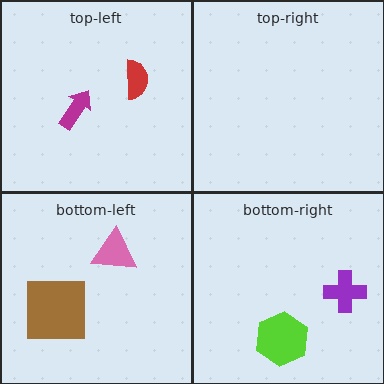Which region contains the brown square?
The bottom-left region.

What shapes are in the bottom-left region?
The brown square, the pink triangle.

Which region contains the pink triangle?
The bottom-left region.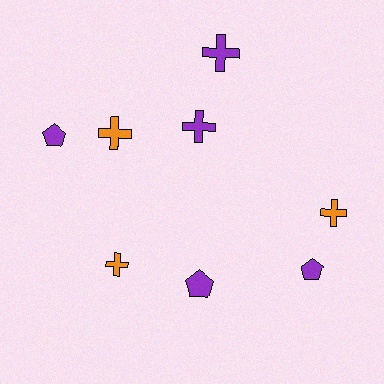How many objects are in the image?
There are 8 objects.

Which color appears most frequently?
Purple, with 5 objects.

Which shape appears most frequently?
Cross, with 5 objects.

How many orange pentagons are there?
There are no orange pentagons.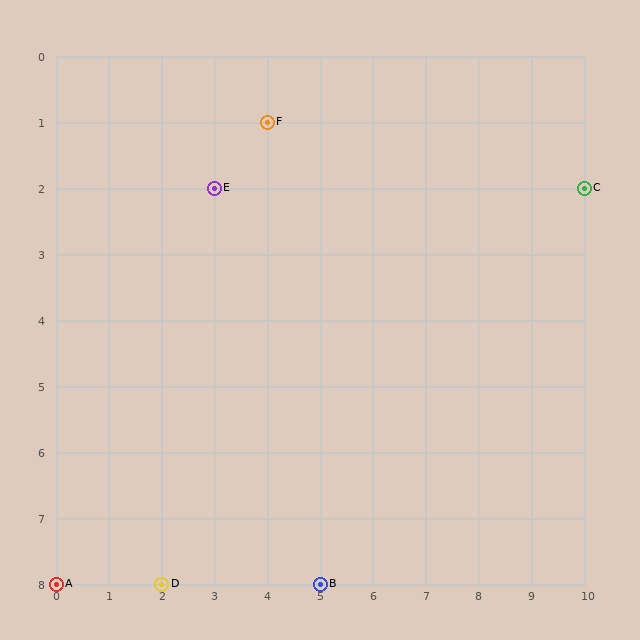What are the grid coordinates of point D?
Point D is at grid coordinates (2, 8).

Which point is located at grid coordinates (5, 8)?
Point B is at (5, 8).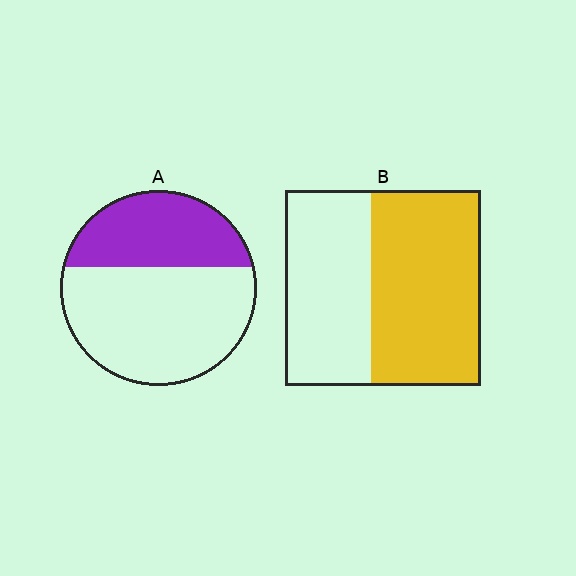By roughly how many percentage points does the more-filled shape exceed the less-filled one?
By roughly 20 percentage points (B over A).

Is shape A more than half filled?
No.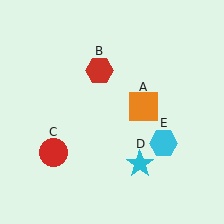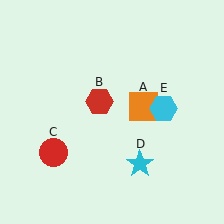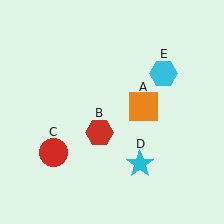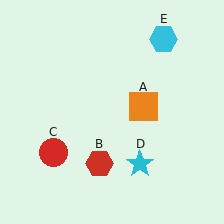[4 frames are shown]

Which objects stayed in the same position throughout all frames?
Orange square (object A) and red circle (object C) and cyan star (object D) remained stationary.